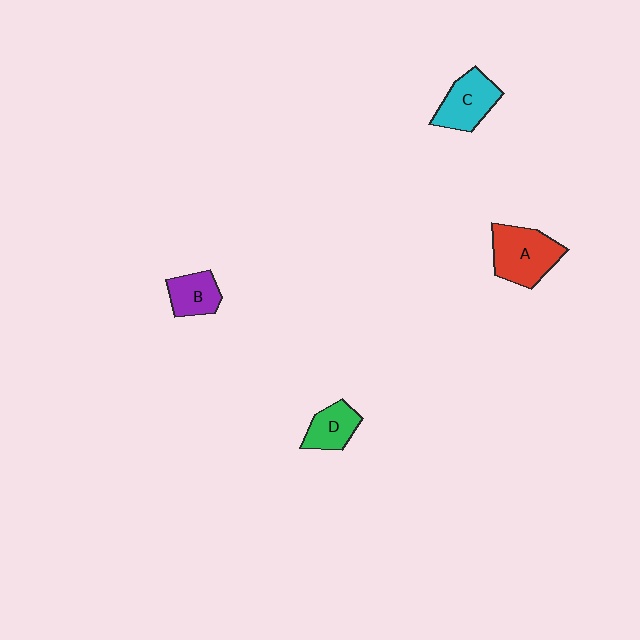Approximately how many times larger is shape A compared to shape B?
Approximately 1.7 times.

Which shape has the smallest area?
Shape B (purple).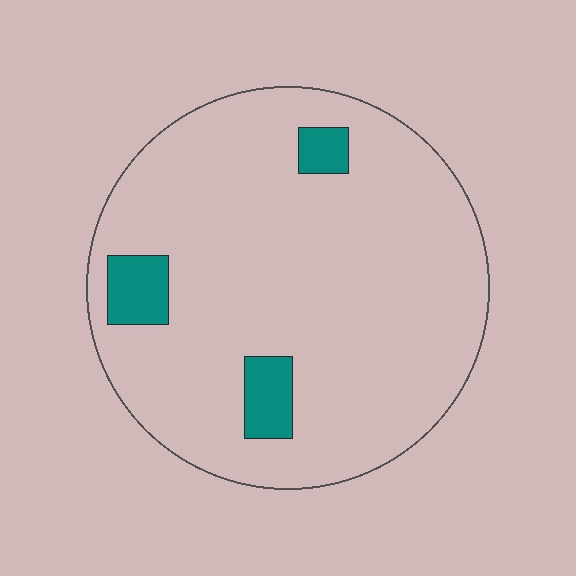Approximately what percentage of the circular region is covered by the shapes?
Approximately 10%.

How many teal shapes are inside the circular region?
3.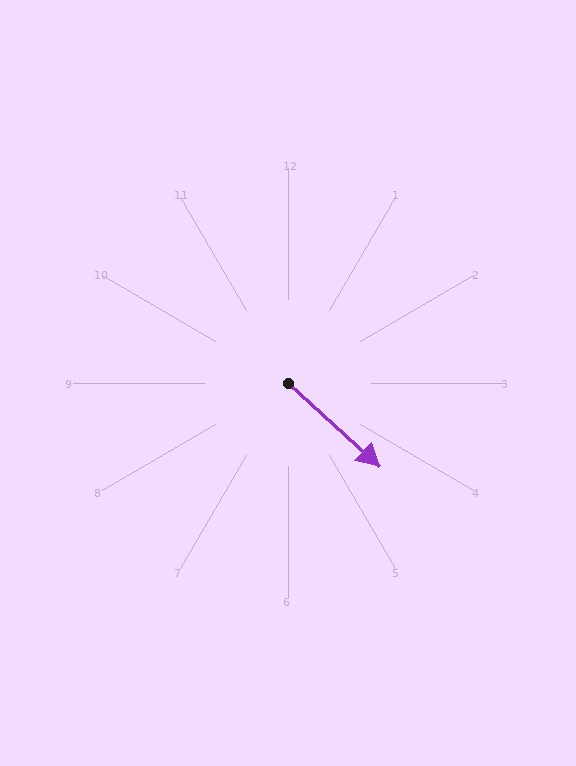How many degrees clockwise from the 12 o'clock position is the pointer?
Approximately 132 degrees.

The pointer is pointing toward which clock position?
Roughly 4 o'clock.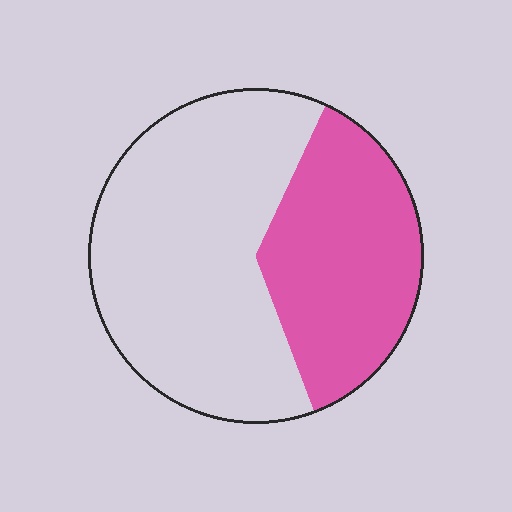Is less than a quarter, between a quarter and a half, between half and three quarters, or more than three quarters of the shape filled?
Between a quarter and a half.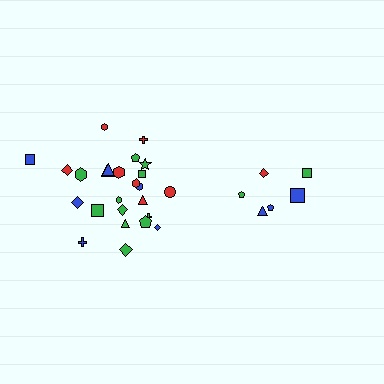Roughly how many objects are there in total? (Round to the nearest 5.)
Roughly 30 objects in total.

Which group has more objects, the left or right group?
The left group.